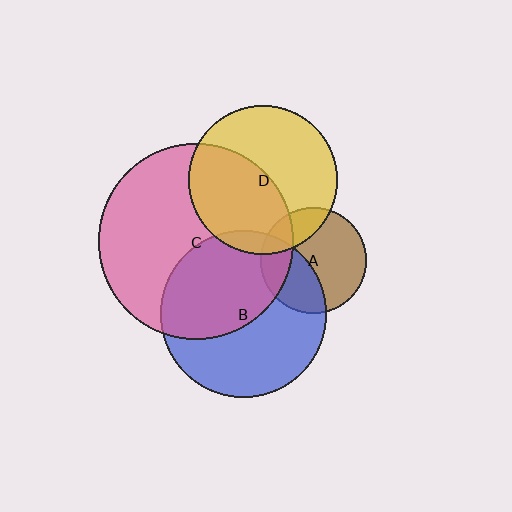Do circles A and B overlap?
Yes.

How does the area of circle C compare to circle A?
Approximately 3.4 times.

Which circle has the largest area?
Circle C (pink).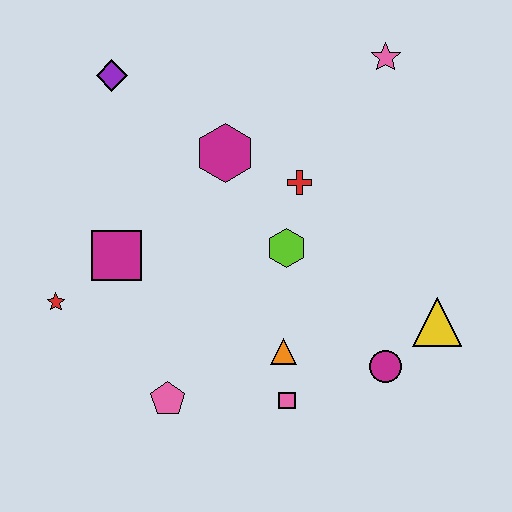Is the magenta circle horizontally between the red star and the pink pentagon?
No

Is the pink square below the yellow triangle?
Yes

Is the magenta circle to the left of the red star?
No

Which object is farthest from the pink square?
The purple diamond is farthest from the pink square.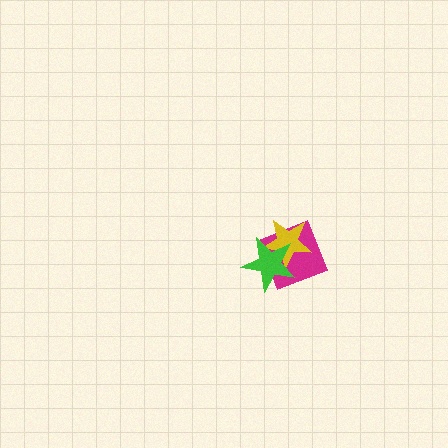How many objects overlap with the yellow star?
2 objects overlap with the yellow star.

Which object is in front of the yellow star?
The green star is in front of the yellow star.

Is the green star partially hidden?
No, no other shape covers it.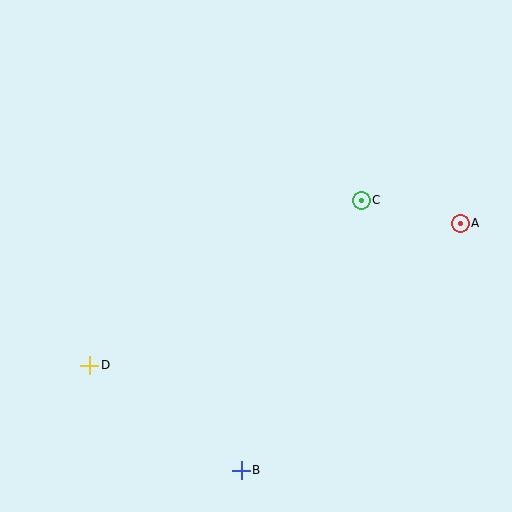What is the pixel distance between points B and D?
The distance between B and D is 184 pixels.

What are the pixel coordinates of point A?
Point A is at (460, 223).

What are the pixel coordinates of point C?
Point C is at (361, 200).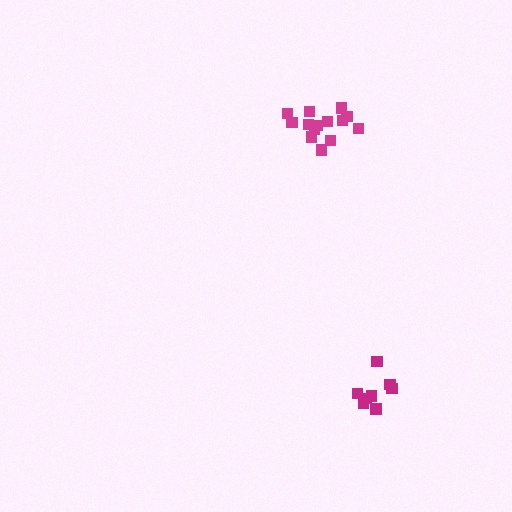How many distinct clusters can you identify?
There are 2 distinct clusters.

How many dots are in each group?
Group 1: 14 dots, Group 2: 8 dots (22 total).